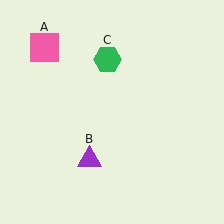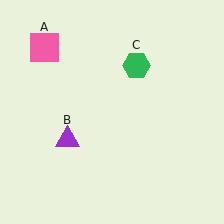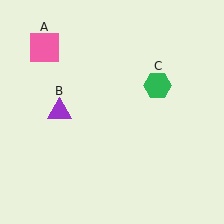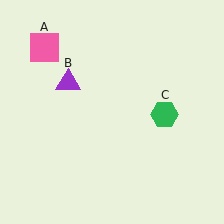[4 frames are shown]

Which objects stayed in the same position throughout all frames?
Pink square (object A) remained stationary.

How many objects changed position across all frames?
2 objects changed position: purple triangle (object B), green hexagon (object C).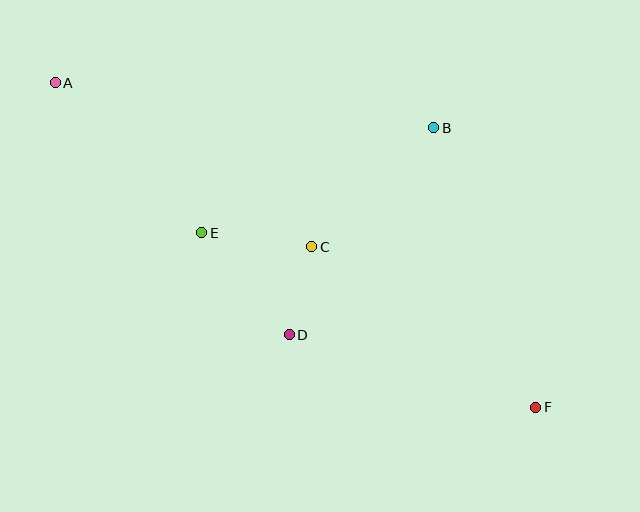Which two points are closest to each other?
Points C and D are closest to each other.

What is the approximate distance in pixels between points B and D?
The distance between B and D is approximately 252 pixels.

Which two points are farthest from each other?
Points A and F are farthest from each other.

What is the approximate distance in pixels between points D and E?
The distance between D and E is approximately 134 pixels.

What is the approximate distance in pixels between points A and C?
The distance between A and C is approximately 304 pixels.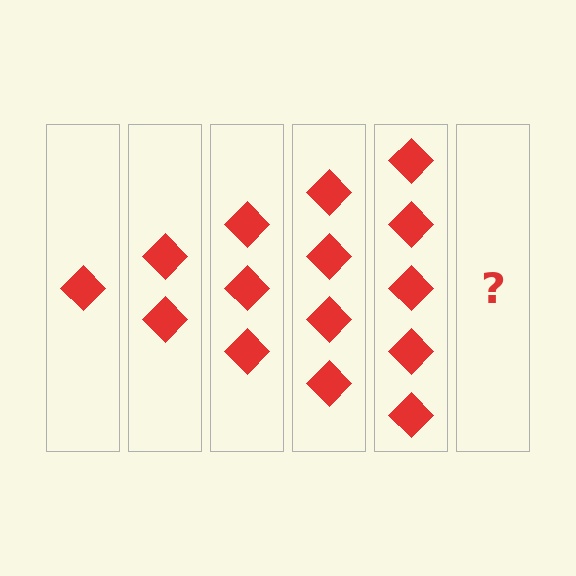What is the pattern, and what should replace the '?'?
The pattern is that each step adds one more diamond. The '?' should be 6 diamonds.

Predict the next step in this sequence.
The next step is 6 diamonds.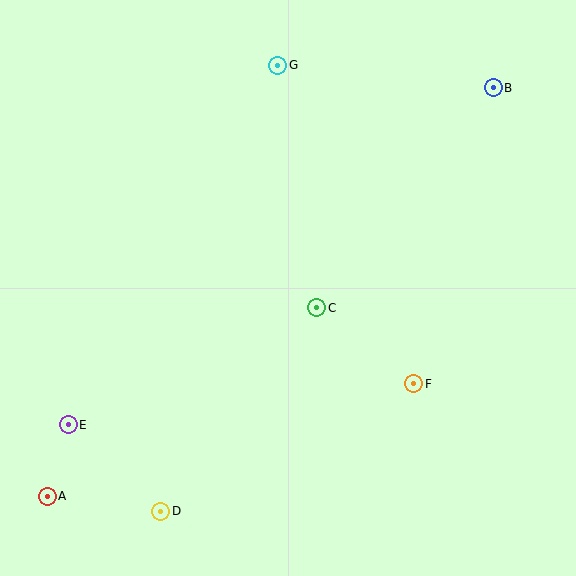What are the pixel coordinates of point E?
Point E is at (68, 425).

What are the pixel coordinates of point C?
Point C is at (317, 308).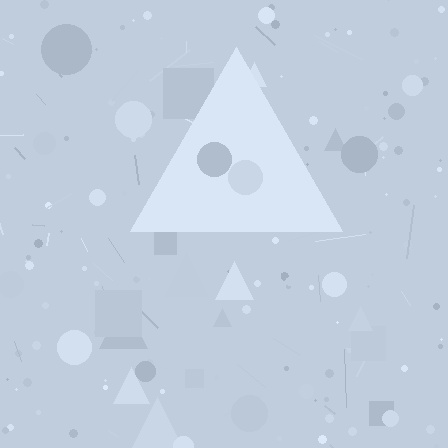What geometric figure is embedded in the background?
A triangle is embedded in the background.